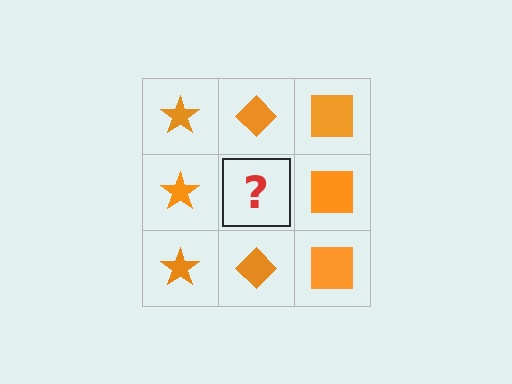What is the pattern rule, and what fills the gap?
The rule is that each column has a consistent shape. The gap should be filled with an orange diamond.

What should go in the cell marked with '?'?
The missing cell should contain an orange diamond.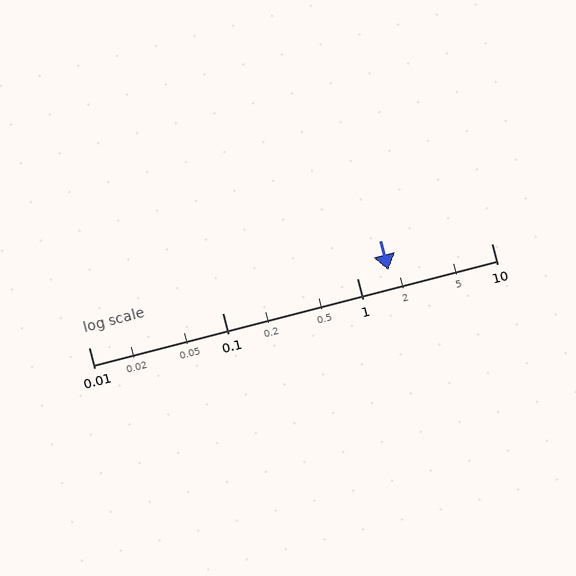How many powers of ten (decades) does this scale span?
The scale spans 3 decades, from 0.01 to 10.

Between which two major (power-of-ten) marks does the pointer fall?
The pointer is between 1 and 10.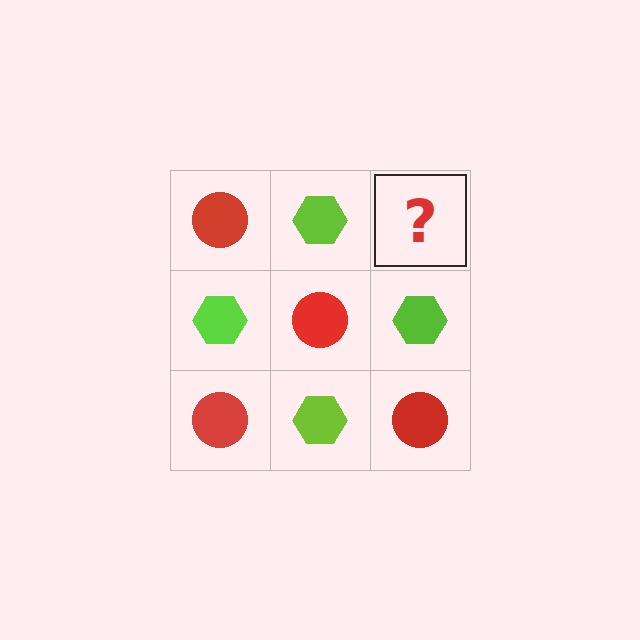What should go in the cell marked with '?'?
The missing cell should contain a red circle.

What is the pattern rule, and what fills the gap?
The rule is that it alternates red circle and lime hexagon in a checkerboard pattern. The gap should be filled with a red circle.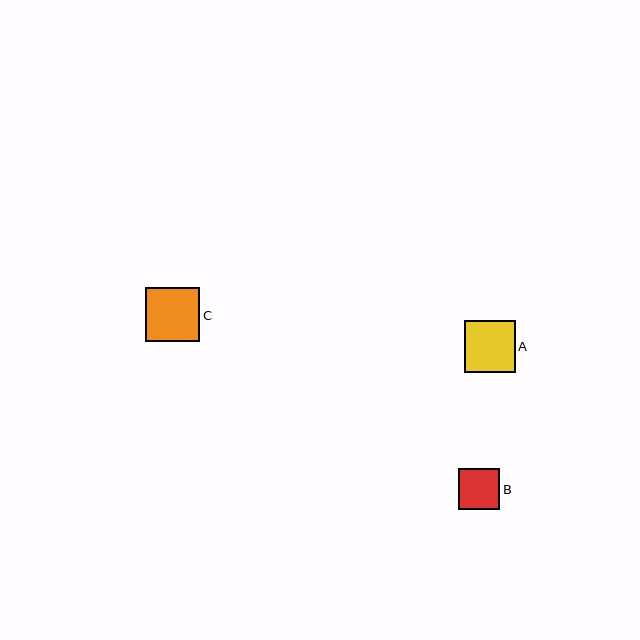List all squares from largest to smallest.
From largest to smallest: C, A, B.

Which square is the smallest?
Square B is the smallest with a size of approximately 41 pixels.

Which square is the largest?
Square C is the largest with a size of approximately 54 pixels.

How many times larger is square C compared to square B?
Square C is approximately 1.3 times the size of square B.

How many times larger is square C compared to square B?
Square C is approximately 1.3 times the size of square B.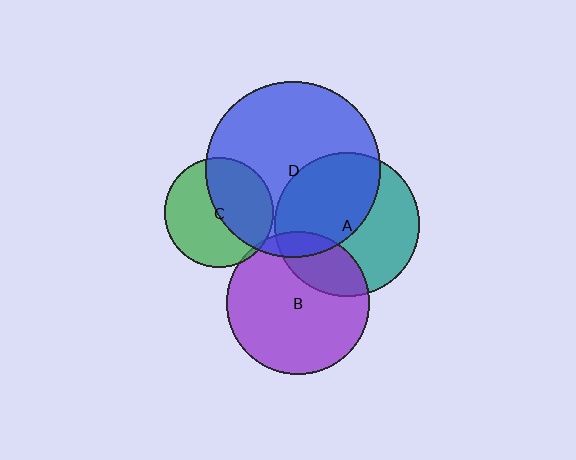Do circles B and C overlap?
Yes.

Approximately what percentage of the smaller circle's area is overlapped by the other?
Approximately 5%.